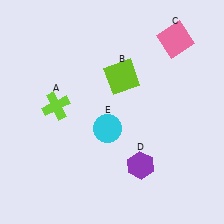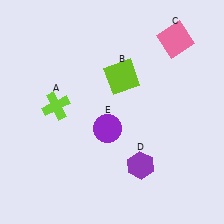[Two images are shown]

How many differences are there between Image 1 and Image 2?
There is 1 difference between the two images.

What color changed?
The circle (E) changed from cyan in Image 1 to purple in Image 2.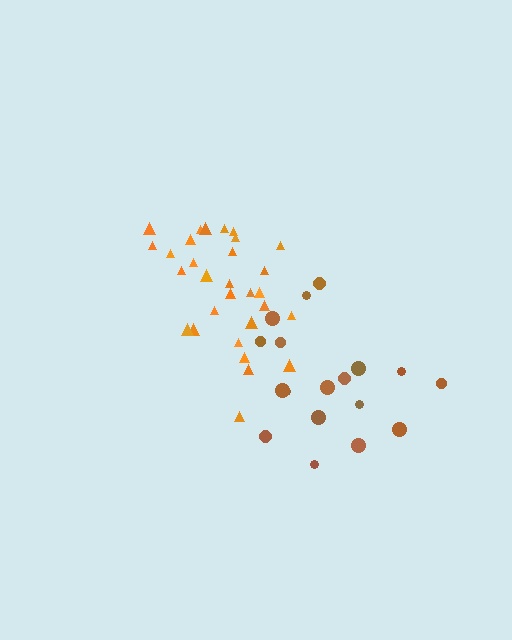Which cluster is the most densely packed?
Orange.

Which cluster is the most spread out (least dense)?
Brown.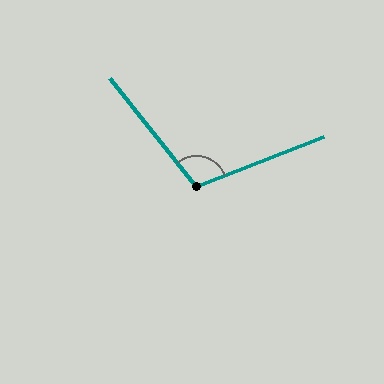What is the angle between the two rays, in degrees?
Approximately 107 degrees.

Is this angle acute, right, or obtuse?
It is obtuse.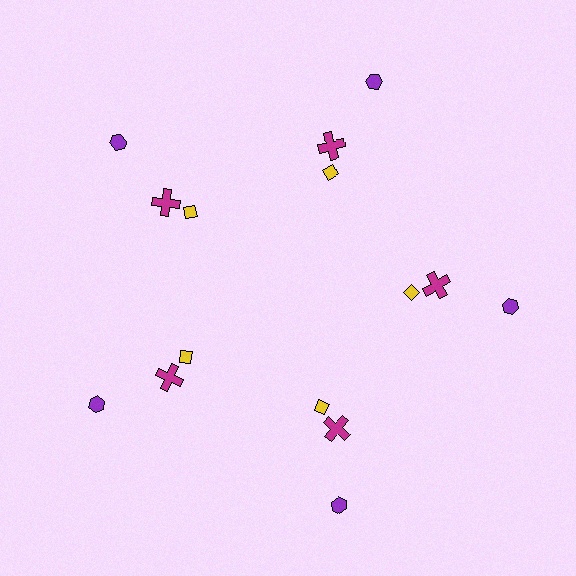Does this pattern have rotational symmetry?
Yes, this pattern has 5-fold rotational symmetry. It looks the same after rotating 72 degrees around the center.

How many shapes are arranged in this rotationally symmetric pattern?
There are 15 shapes, arranged in 5 groups of 3.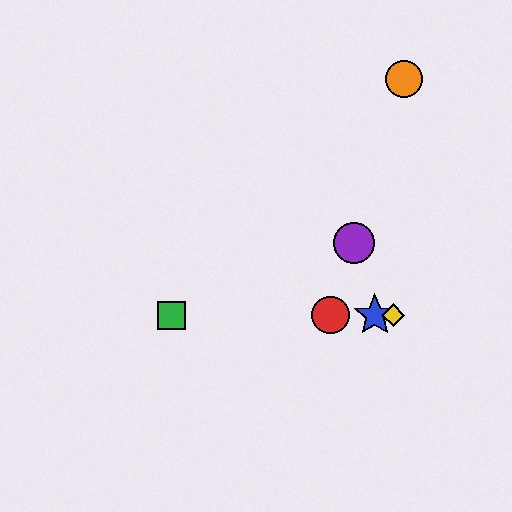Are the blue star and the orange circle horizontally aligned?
No, the blue star is at y≈315 and the orange circle is at y≈79.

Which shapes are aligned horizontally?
The red circle, the blue star, the green square, the yellow diamond are aligned horizontally.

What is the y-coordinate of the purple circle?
The purple circle is at y≈243.